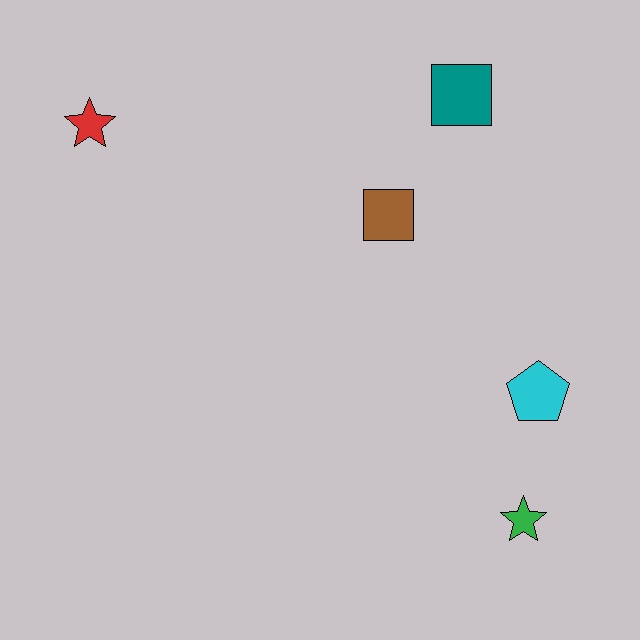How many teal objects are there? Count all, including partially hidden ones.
There is 1 teal object.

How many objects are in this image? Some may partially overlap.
There are 5 objects.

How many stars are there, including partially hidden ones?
There are 2 stars.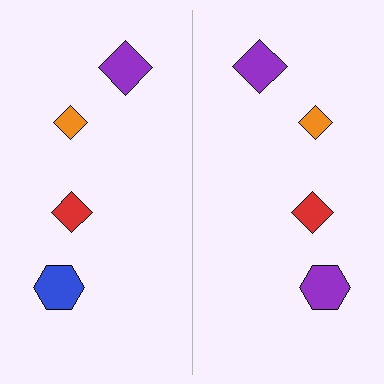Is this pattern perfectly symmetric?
No, the pattern is not perfectly symmetric. The purple hexagon on the right side breaks the symmetry — its mirror counterpart is blue.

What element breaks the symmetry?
The purple hexagon on the right side breaks the symmetry — its mirror counterpart is blue.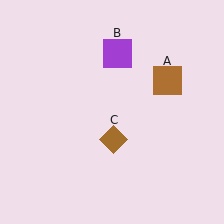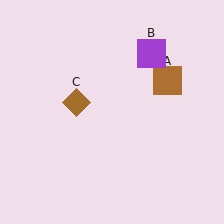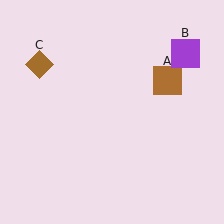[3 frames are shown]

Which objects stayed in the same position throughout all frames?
Brown square (object A) remained stationary.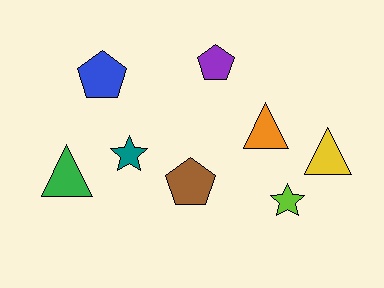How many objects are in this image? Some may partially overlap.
There are 8 objects.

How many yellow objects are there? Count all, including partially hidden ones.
There is 1 yellow object.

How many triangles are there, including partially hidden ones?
There are 3 triangles.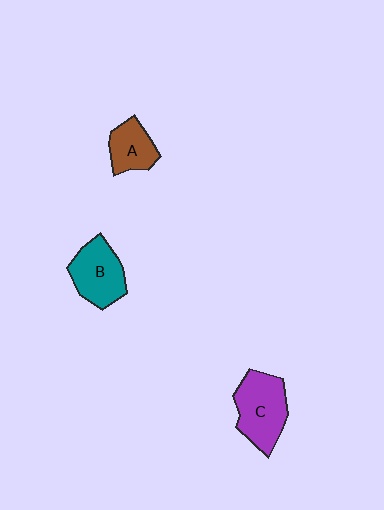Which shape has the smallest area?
Shape A (brown).